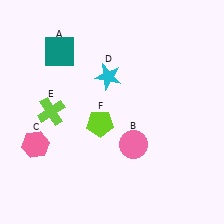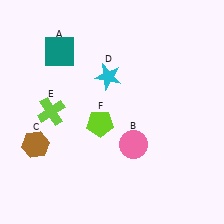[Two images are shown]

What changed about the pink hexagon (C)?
In Image 1, C is pink. In Image 2, it changed to brown.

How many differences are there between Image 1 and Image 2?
There is 1 difference between the two images.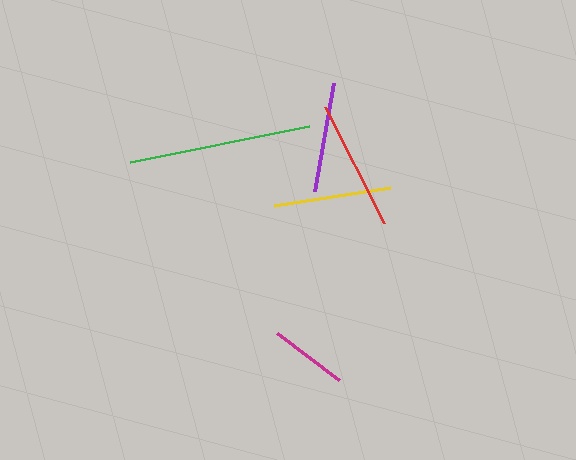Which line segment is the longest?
The green line is the longest at approximately 182 pixels.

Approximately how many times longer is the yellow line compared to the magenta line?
The yellow line is approximately 1.5 times the length of the magenta line.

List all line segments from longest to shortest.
From longest to shortest: green, red, yellow, purple, magenta.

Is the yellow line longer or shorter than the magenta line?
The yellow line is longer than the magenta line.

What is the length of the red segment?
The red segment is approximately 130 pixels long.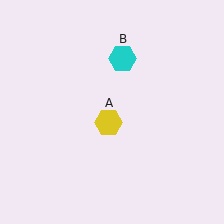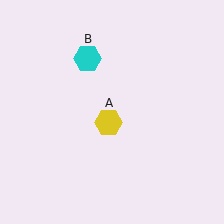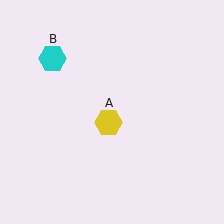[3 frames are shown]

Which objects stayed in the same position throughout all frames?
Yellow hexagon (object A) remained stationary.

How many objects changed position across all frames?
1 object changed position: cyan hexagon (object B).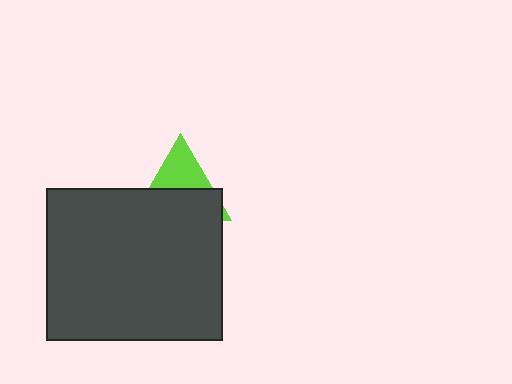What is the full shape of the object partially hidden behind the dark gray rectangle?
The partially hidden object is a lime triangle.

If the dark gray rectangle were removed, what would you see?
You would see the complete lime triangle.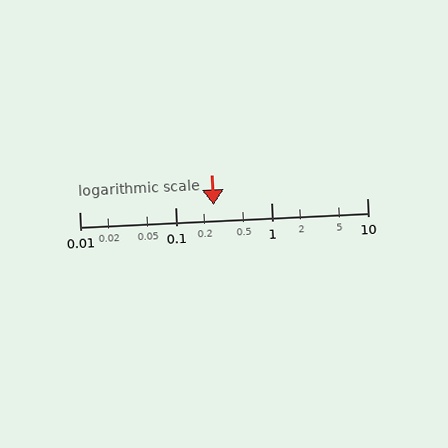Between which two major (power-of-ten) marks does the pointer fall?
The pointer is between 0.1 and 1.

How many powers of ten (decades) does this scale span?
The scale spans 3 decades, from 0.01 to 10.